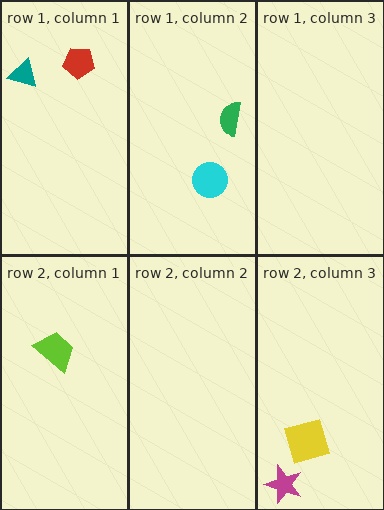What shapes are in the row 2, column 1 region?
The lime trapezoid.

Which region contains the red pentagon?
The row 1, column 1 region.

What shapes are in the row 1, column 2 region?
The cyan circle, the green semicircle.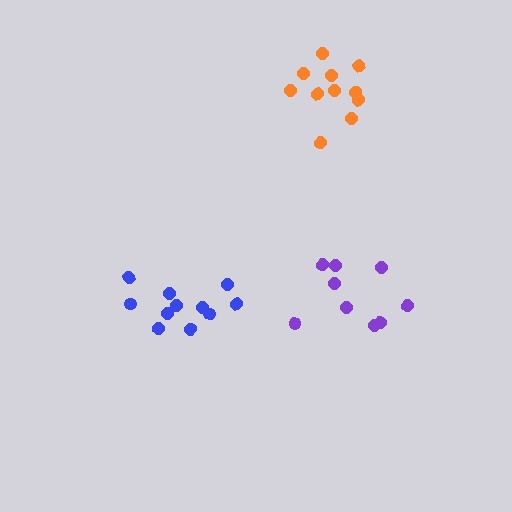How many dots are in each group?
Group 1: 11 dots, Group 2: 11 dots, Group 3: 9 dots (31 total).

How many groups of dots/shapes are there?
There are 3 groups.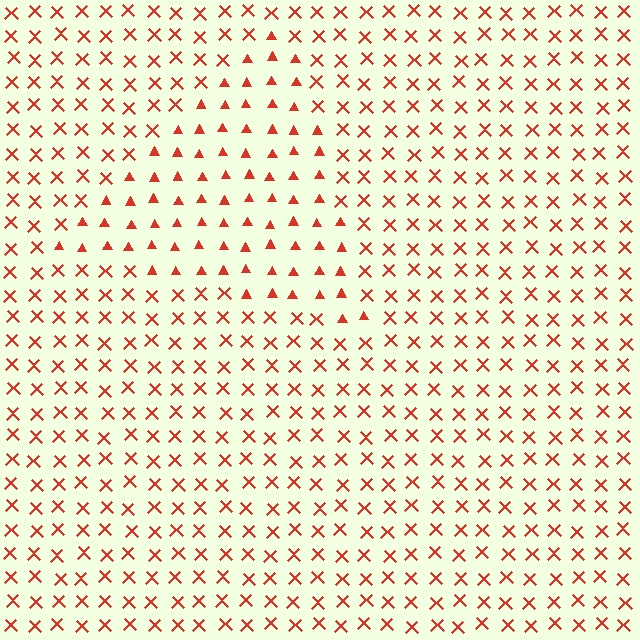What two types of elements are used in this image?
The image uses triangles inside the triangle region and X marks outside it.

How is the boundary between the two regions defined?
The boundary is defined by a change in element shape: triangles inside vs. X marks outside. All elements share the same color and spacing.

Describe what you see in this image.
The image is filled with small red elements arranged in a uniform grid. A triangle-shaped region contains triangles, while the surrounding area contains X marks. The boundary is defined purely by the change in element shape.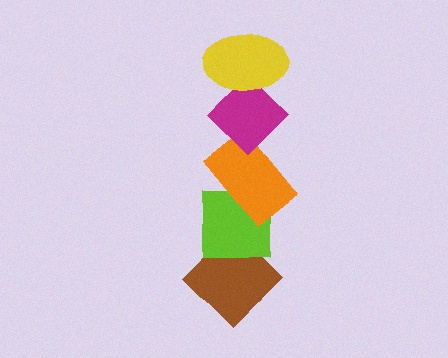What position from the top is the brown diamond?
The brown diamond is 5th from the top.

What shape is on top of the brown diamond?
The lime square is on top of the brown diamond.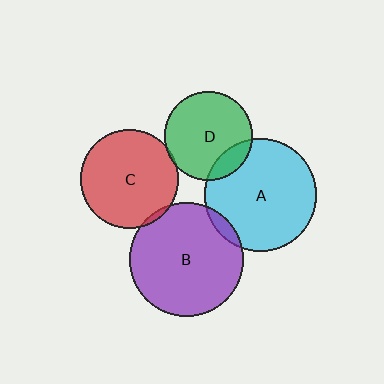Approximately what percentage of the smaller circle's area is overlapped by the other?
Approximately 5%.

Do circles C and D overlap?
Yes.